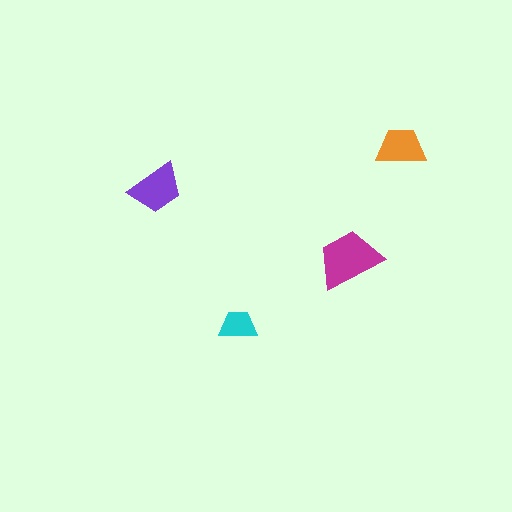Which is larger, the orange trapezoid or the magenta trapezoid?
The magenta one.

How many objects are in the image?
There are 4 objects in the image.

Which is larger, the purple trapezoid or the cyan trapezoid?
The purple one.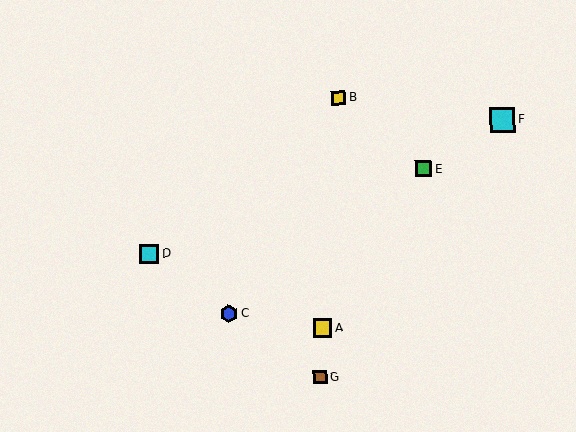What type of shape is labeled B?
Shape B is a yellow square.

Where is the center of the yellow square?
The center of the yellow square is at (323, 328).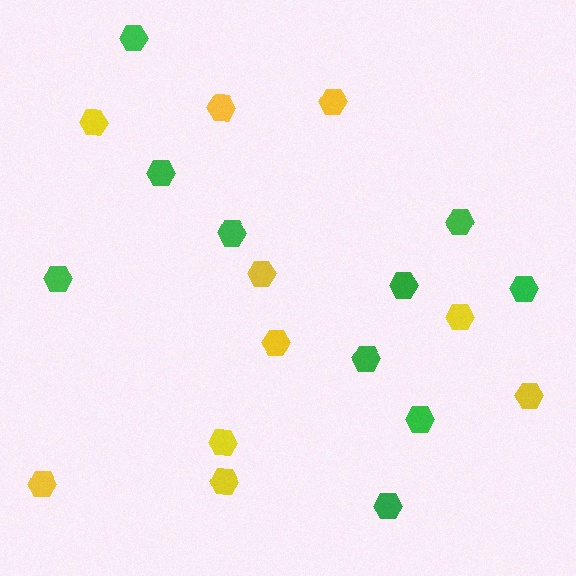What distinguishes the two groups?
There are 2 groups: one group of yellow hexagons (10) and one group of green hexagons (10).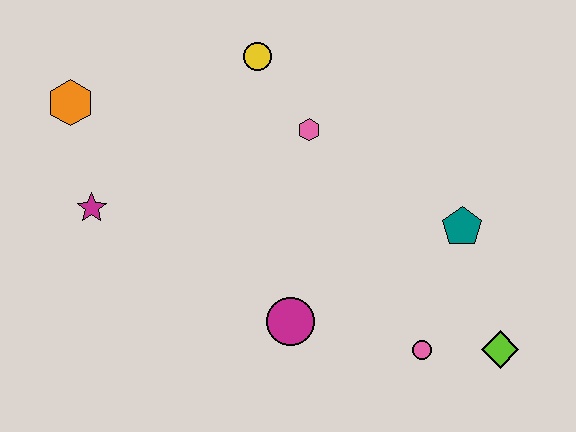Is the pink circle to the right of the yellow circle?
Yes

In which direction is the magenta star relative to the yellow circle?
The magenta star is to the left of the yellow circle.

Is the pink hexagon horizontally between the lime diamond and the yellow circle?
Yes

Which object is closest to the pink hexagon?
The yellow circle is closest to the pink hexagon.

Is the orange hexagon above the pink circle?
Yes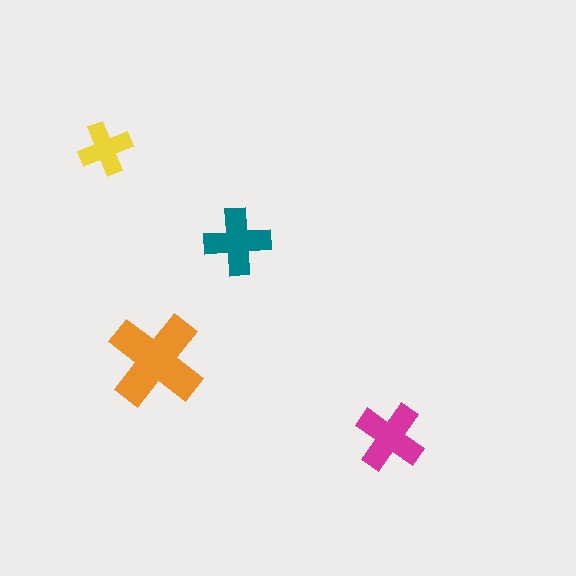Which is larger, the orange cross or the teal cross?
The orange one.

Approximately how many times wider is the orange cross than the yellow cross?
About 2 times wider.